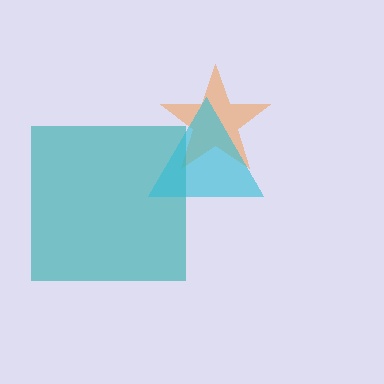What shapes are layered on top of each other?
The layered shapes are: an orange star, a teal square, a cyan triangle.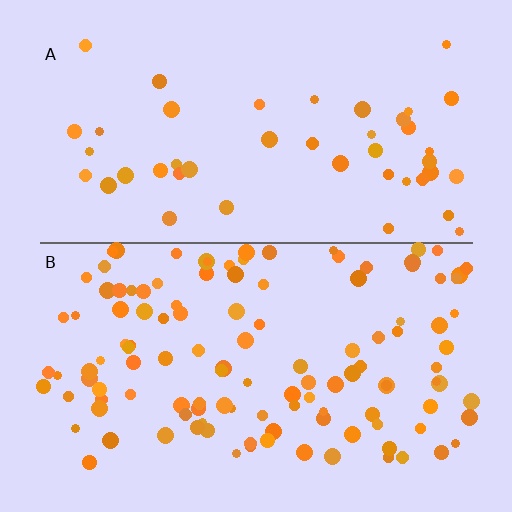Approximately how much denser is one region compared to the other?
Approximately 2.7× — region B over region A.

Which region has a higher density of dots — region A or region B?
B (the bottom).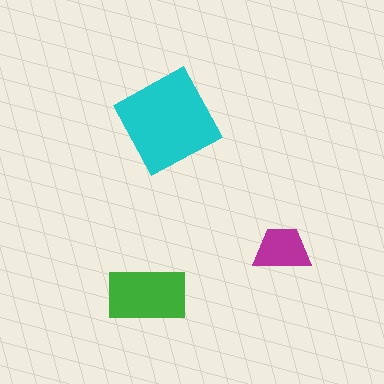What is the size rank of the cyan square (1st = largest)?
1st.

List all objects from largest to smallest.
The cyan square, the green rectangle, the magenta trapezoid.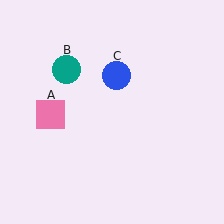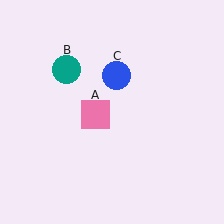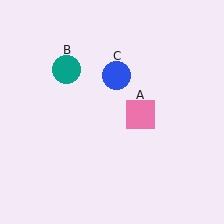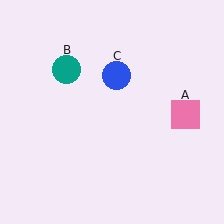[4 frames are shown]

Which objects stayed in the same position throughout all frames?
Teal circle (object B) and blue circle (object C) remained stationary.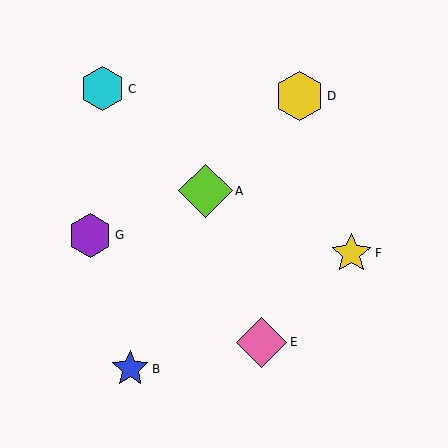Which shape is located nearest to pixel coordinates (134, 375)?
The blue star (labeled B) at (130, 369) is nearest to that location.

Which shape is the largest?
The lime diamond (labeled A) is the largest.